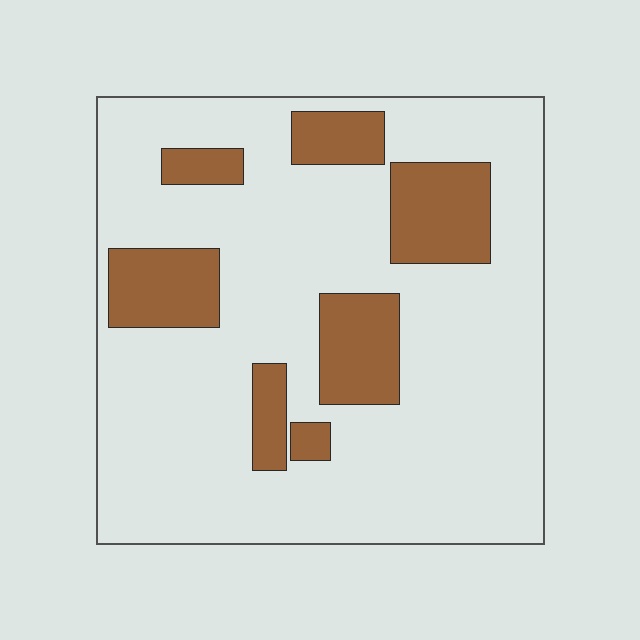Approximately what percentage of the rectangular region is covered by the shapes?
Approximately 20%.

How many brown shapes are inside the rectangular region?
7.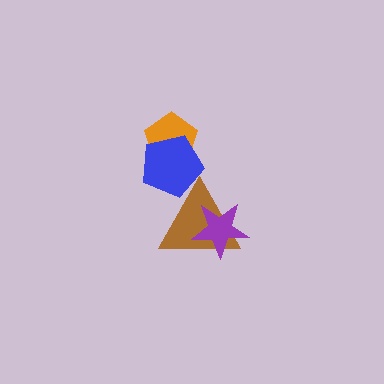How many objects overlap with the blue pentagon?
2 objects overlap with the blue pentagon.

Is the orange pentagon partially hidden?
Yes, it is partially covered by another shape.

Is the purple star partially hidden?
No, no other shape covers it.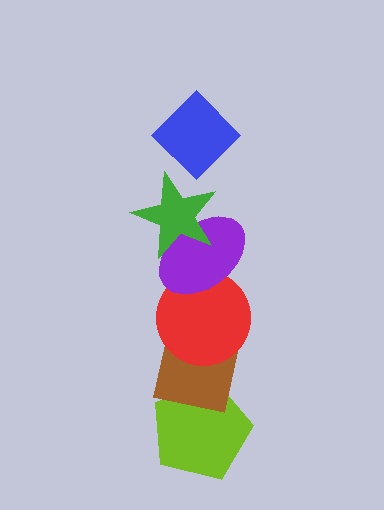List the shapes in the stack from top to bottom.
From top to bottom: the blue diamond, the green star, the purple ellipse, the red circle, the brown square, the lime pentagon.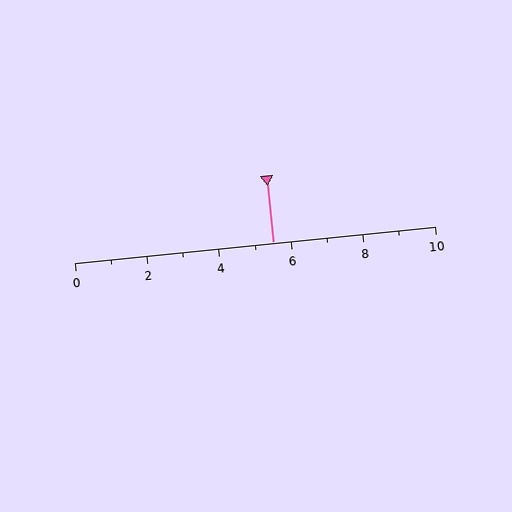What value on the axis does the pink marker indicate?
The marker indicates approximately 5.5.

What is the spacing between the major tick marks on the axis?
The major ticks are spaced 2 apart.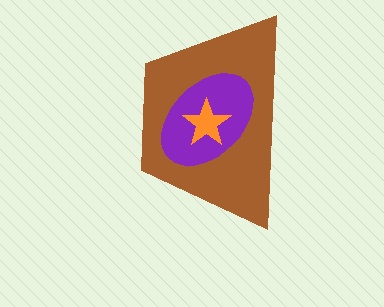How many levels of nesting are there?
3.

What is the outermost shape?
The brown trapezoid.